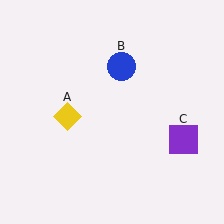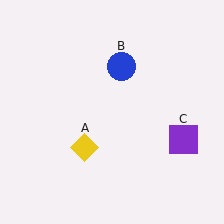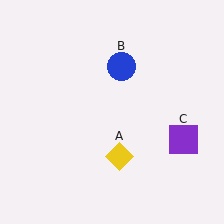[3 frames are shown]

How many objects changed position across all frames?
1 object changed position: yellow diamond (object A).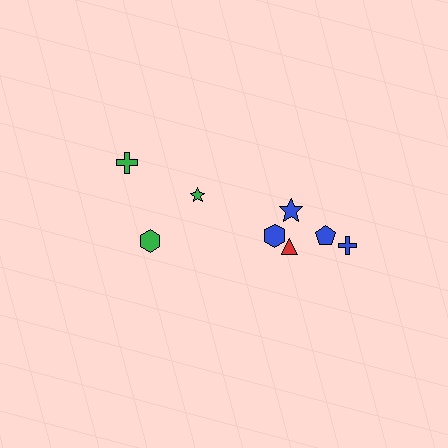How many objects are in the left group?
There are 3 objects.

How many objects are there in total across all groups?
There are 8 objects.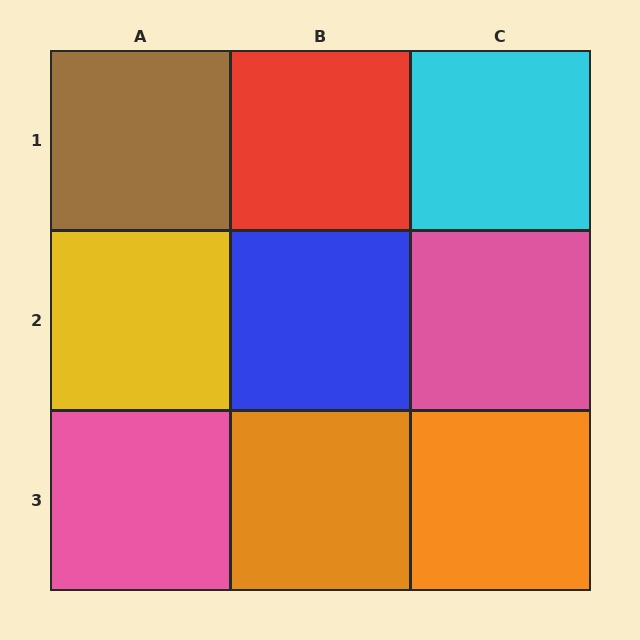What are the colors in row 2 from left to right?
Yellow, blue, pink.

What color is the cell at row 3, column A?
Pink.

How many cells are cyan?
1 cell is cyan.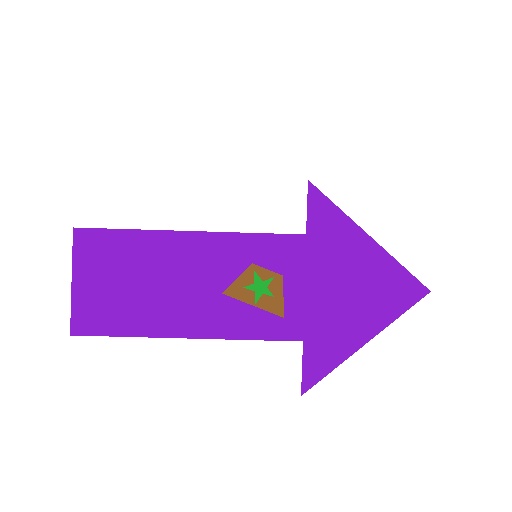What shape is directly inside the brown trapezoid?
The green star.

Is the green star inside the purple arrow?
Yes.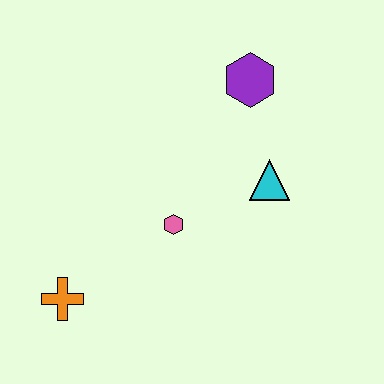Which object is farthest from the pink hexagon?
The purple hexagon is farthest from the pink hexagon.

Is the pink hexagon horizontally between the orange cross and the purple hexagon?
Yes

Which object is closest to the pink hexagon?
The cyan triangle is closest to the pink hexagon.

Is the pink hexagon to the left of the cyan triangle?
Yes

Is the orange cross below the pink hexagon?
Yes